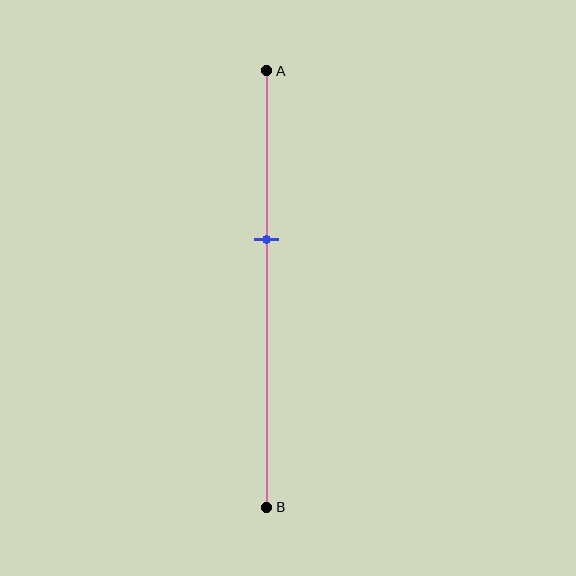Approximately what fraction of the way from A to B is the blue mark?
The blue mark is approximately 40% of the way from A to B.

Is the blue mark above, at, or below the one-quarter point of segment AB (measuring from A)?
The blue mark is below the one-quarter point of segment AB.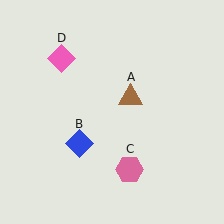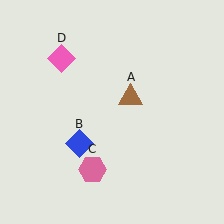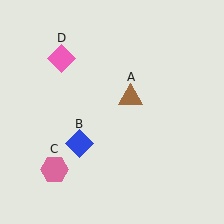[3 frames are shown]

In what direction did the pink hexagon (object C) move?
The pink hexagon (object C) moved left.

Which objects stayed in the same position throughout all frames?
Brown triangle (object A) and blue diamond (object B) and pink diamond (object D) remained stationary.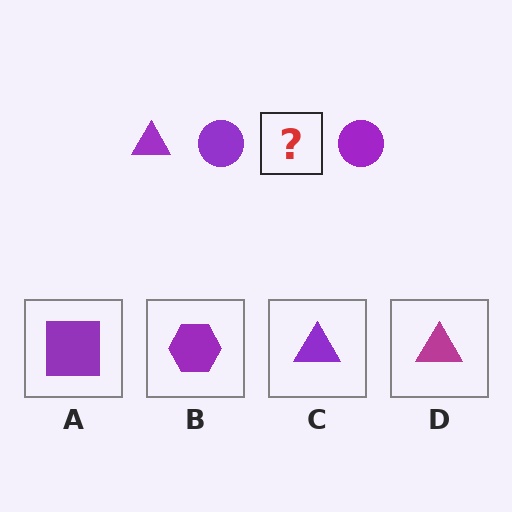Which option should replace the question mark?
Option C.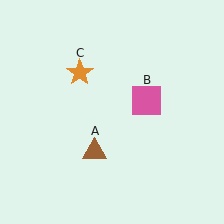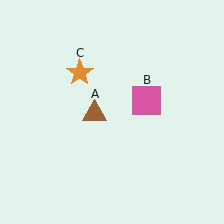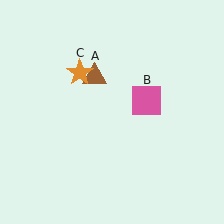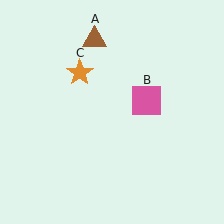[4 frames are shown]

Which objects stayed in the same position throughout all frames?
Pink square (object B) and orange star (object C) remained stationary.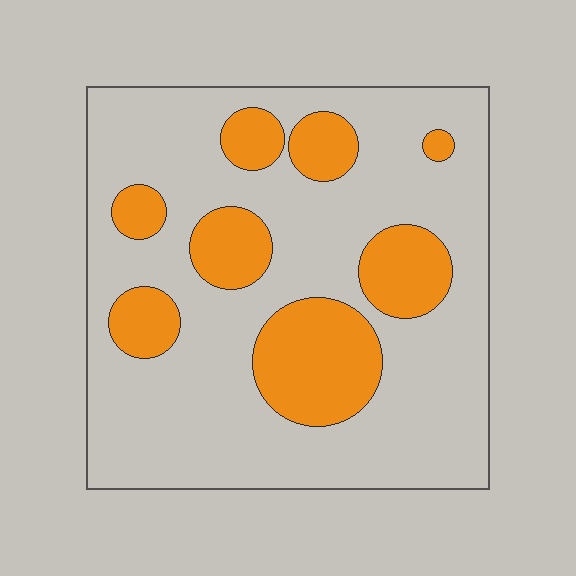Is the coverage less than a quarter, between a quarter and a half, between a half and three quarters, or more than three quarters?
Less than a quarter.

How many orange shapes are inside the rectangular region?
8.